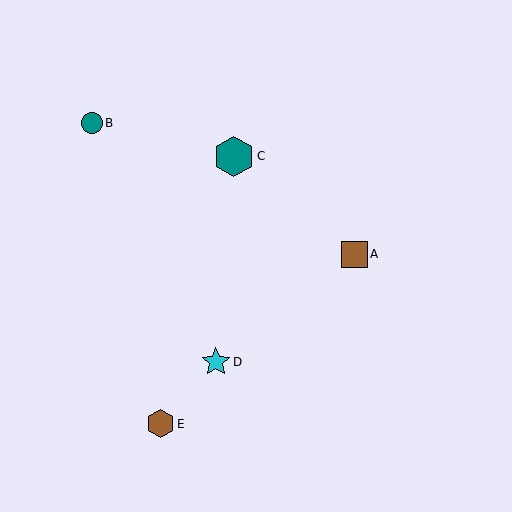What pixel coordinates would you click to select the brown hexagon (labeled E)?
Click at (160, 424) to select the brown hexagon E.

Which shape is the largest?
The teal hexagon (labeled C) is the largest.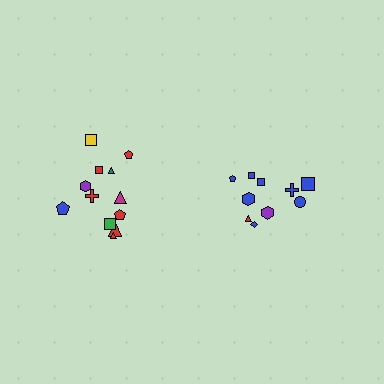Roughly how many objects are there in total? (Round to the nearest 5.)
Roughly 20 objects in total.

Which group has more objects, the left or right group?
The left group.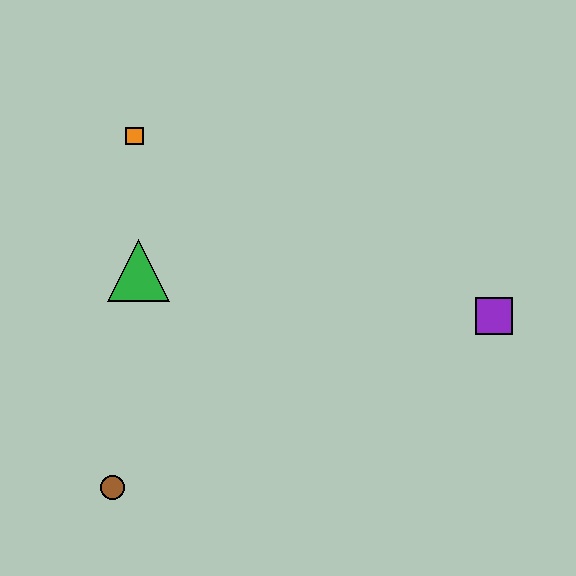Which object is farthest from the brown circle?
The purple square is farthest from the brown circle.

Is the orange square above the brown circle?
Yes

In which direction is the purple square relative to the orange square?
The purple square is to the right of the orange square.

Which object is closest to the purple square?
The green triangle is closest to the purple square.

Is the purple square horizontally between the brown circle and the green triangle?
No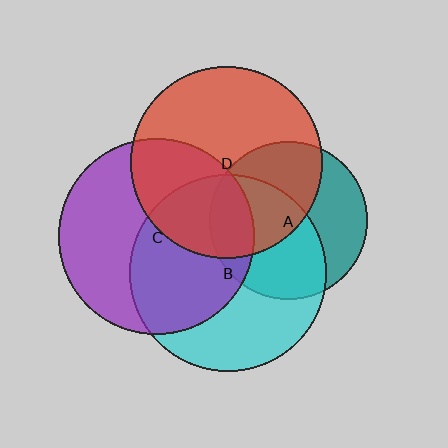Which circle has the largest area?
Circle B (cyan).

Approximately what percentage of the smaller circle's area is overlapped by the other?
Approximately 35%.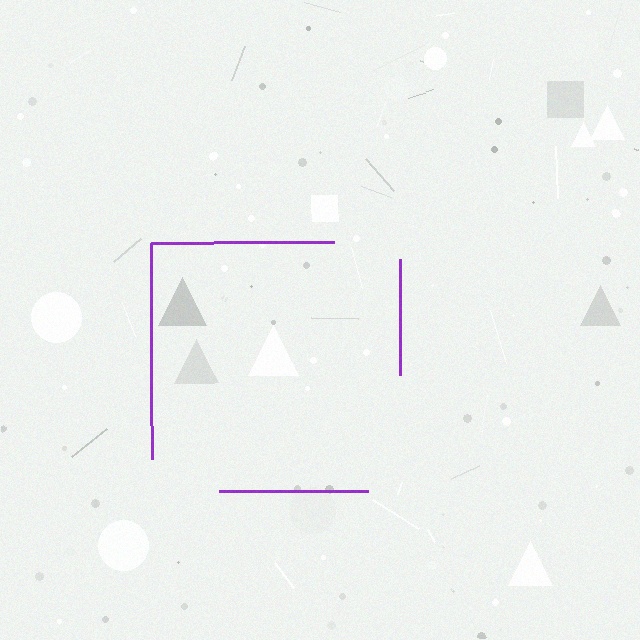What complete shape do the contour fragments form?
The contour fragments form a square.